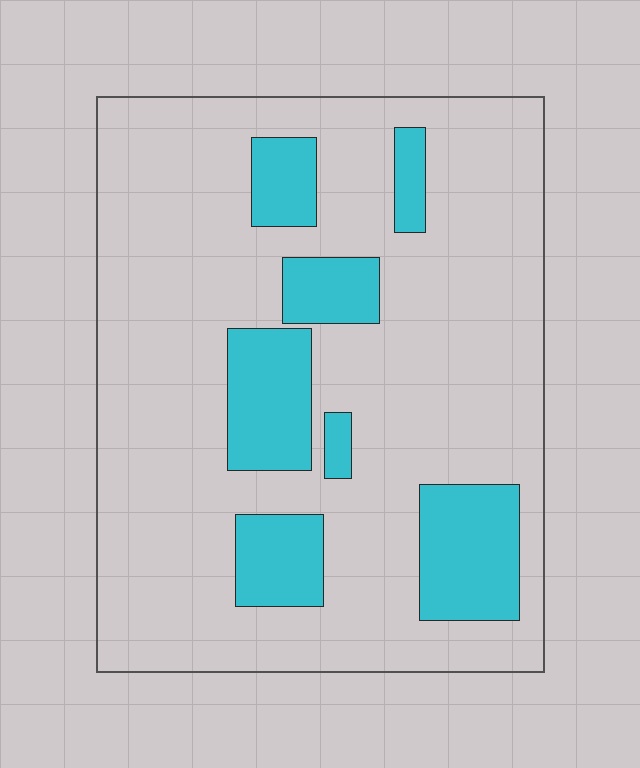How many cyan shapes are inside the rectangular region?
7.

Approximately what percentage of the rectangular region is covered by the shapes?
Approximately 20%.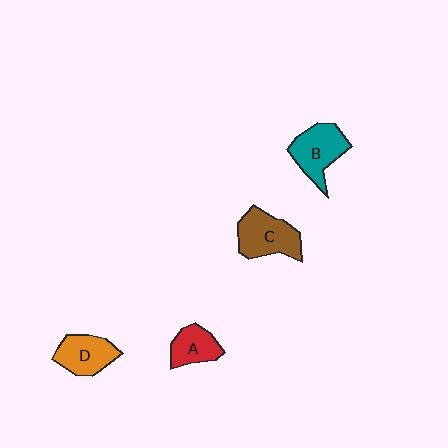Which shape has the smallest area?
Shape A (red).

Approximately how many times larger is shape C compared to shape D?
Approximately 1.2 times.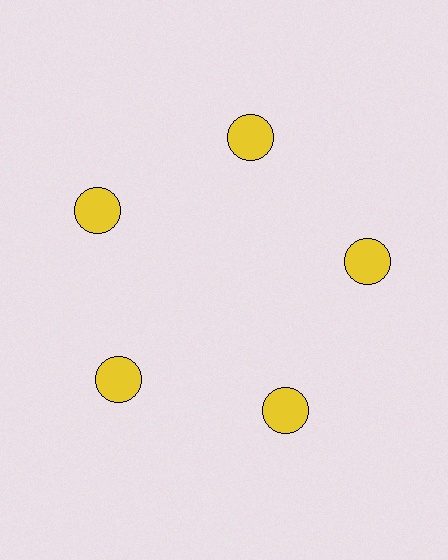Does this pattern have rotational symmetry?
Yes, this pattern has 5-fold rotational symmetry. It looks the same after rotating 72 degrees around the center.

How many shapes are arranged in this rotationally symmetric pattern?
There are 5 shapes, arranged in 5 groups of 1.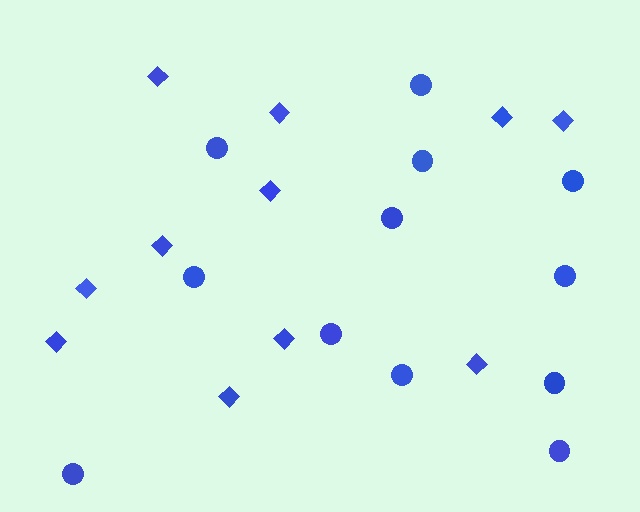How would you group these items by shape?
There are 2 groups: one group of circles (12) and one group of diamonds (11).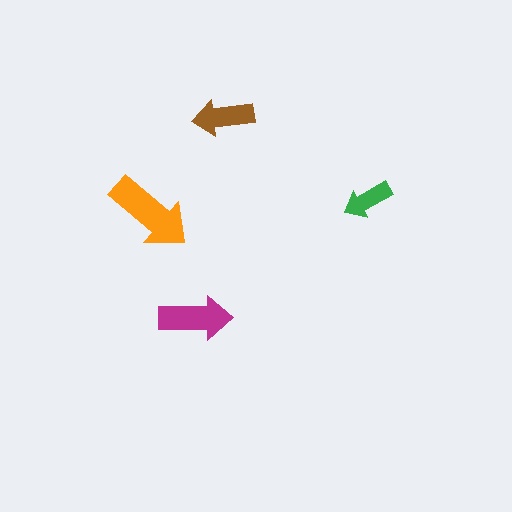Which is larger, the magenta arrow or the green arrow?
The magenta one.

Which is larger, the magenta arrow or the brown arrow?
The magenta one.